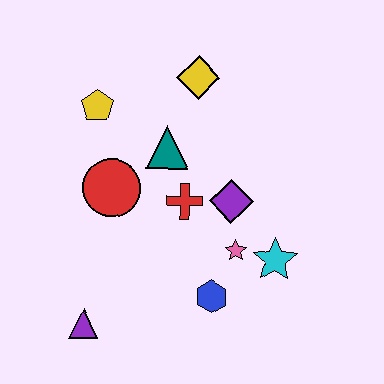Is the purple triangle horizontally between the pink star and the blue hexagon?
No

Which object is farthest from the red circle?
The cyan star is farthest from the red circle.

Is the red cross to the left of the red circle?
No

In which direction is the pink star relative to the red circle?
The pink star is to the right of the red circle.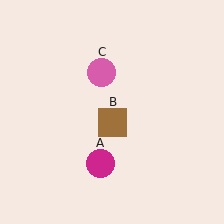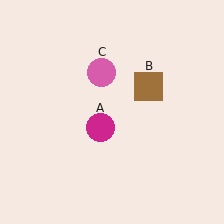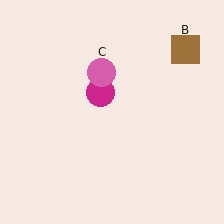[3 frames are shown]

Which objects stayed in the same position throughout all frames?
Pink circle (object C) remained stationary.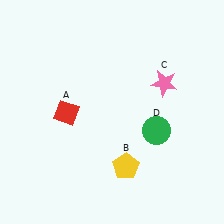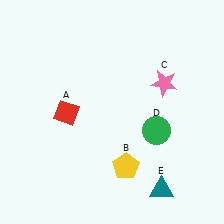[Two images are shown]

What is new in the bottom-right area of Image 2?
A teal triangle (E) was added in the bottom-right area of Image 2.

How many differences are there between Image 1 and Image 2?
There is 1 difference between the two images.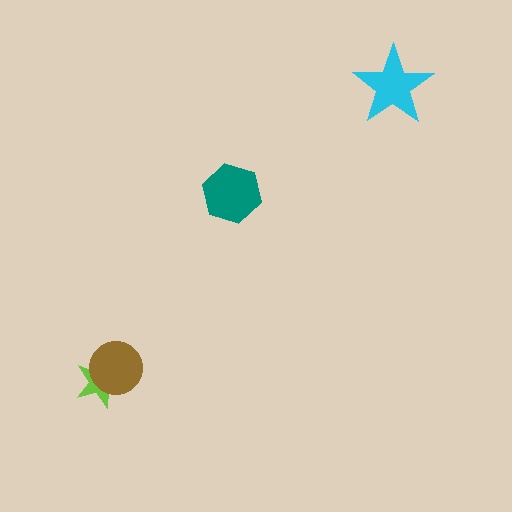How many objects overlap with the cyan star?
0 objects overlap with the cyan star.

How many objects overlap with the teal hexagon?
0 objects overlap with the teal hexagon.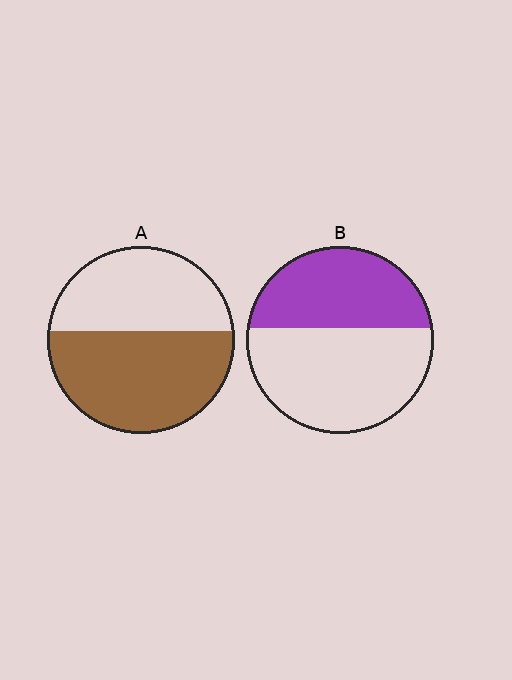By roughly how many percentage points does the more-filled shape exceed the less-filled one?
By roughly 15 percentage points (A over B).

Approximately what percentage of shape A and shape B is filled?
A is approximately 55% and B is approximately 40%.